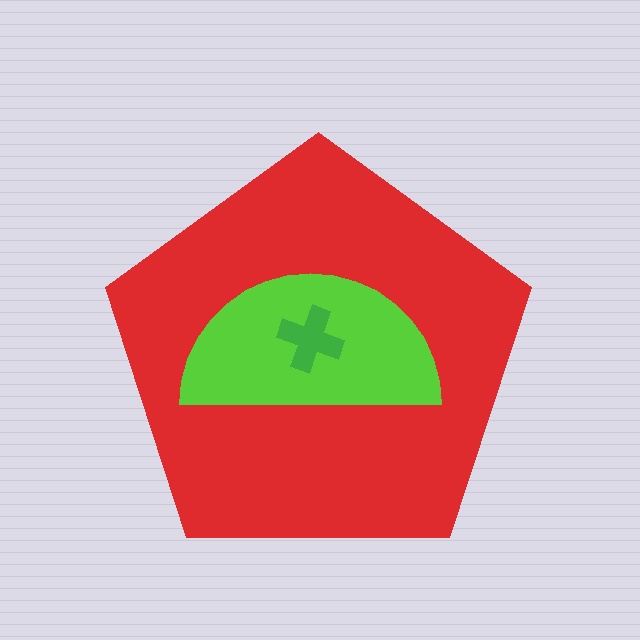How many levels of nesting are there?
3.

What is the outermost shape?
The red pentagon.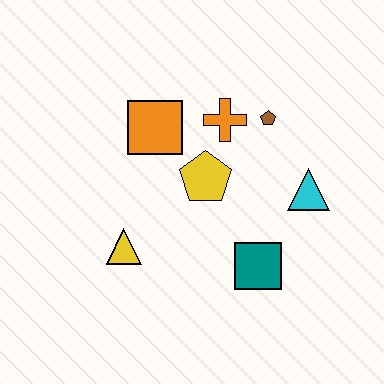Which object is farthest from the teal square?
The orange square is farthest from the teal square.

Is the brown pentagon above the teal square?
Yes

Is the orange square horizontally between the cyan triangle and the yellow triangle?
Yes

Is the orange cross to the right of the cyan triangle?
No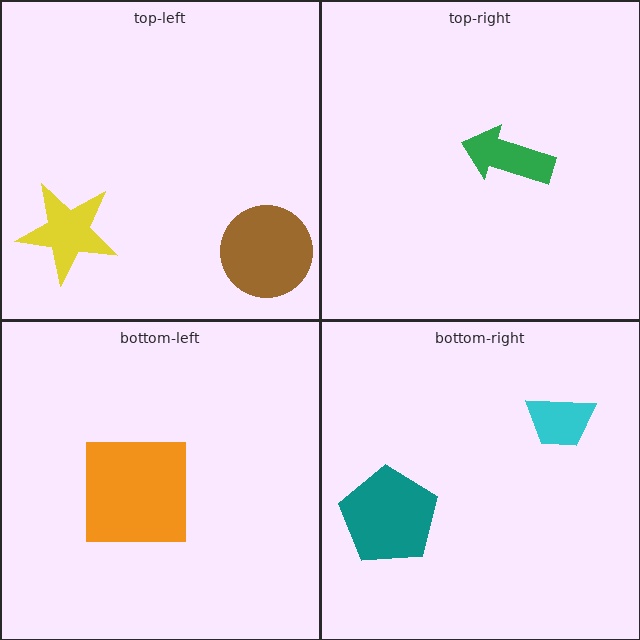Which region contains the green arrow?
The top-right region.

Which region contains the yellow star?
The top-left region.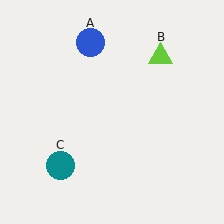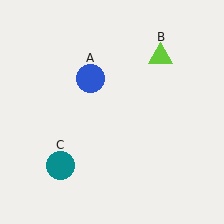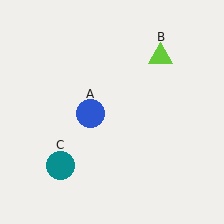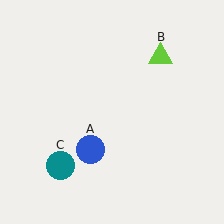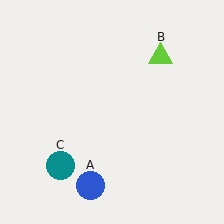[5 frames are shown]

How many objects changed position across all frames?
1 object changed position: blue circle (object A).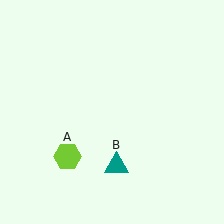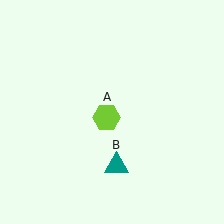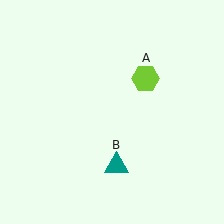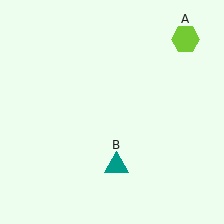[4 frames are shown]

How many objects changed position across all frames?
1 object changed position: lime hexagon (object A).